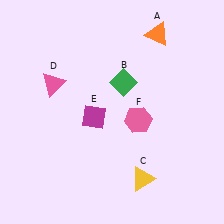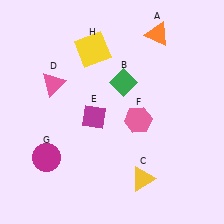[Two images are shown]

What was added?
A magenta circle (G), a yellow square (H) were added in Image 2.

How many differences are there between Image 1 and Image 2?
There are 2 differences between the two images.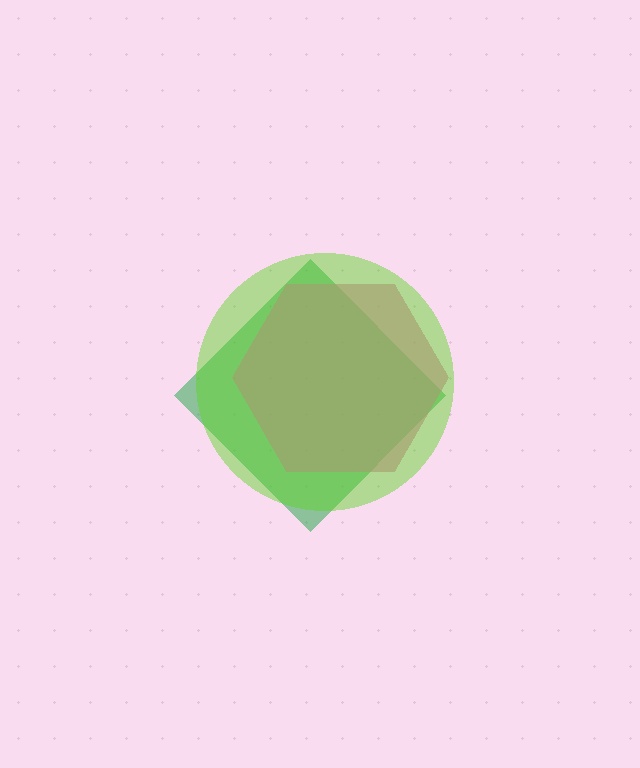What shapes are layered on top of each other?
The layered shapes are: a green diamond, a pink hexagon, a lime circle.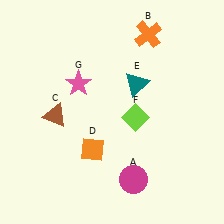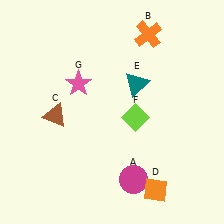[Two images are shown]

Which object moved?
The orange diamond (D) moved right.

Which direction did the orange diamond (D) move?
The orange diamond (D) moved right.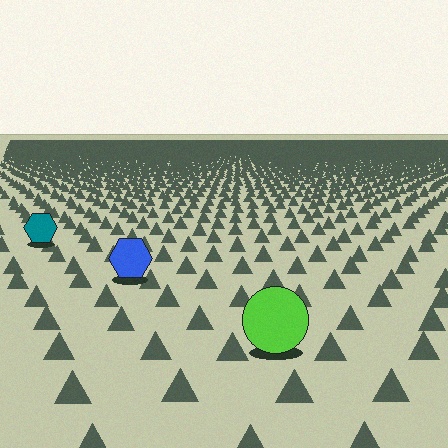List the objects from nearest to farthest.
From nearest to farthest: the lime circle, the blue hexagon, the teal hexagon.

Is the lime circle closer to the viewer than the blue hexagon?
Yes. The lime circle is closer — you can tell from the texture gradient: the ground texture is coarser near it.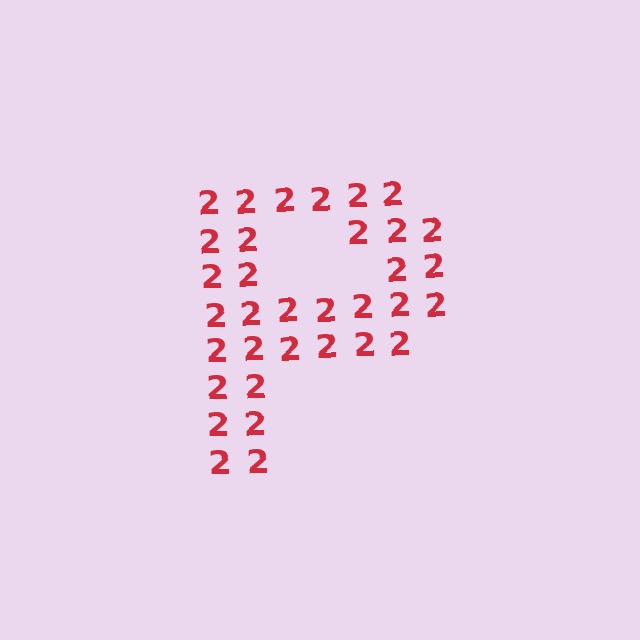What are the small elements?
The small elements are digit 2's.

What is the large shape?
The large shape is the letter P.